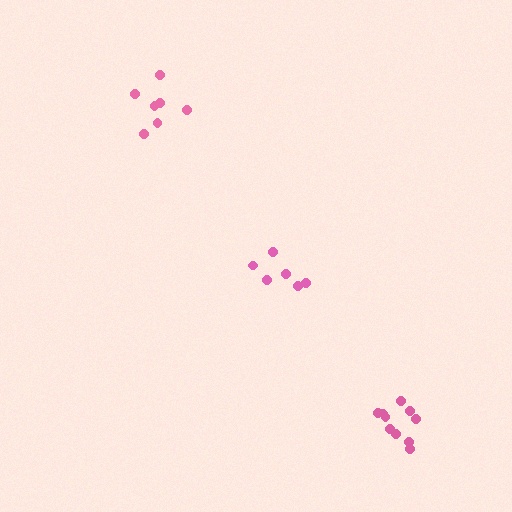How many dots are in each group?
Group 1: 6 dots, Group 2: 10 dots, Group 3: 7 dots (23 total).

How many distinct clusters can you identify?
There are 3 distinct clusters.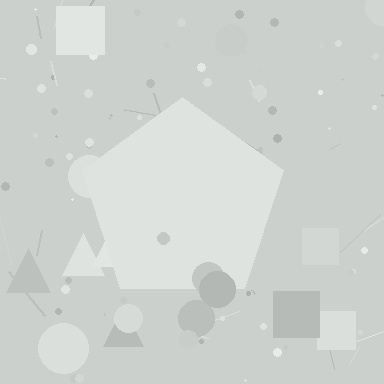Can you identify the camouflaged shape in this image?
The camouflaged shape is a pentagon.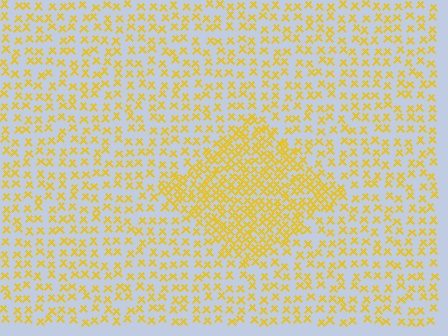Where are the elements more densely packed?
The elements are more densely packed inside the diamond boundary.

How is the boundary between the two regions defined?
The boundary is defined by a change in element density (approximately 2.1x ratio). All elements are the same color, size, and shape.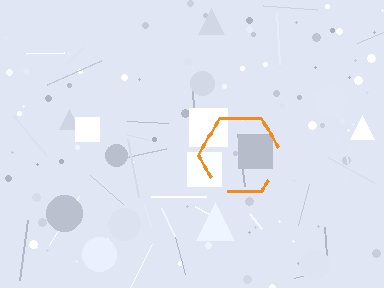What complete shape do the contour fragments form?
The contour fragments form a hexagon.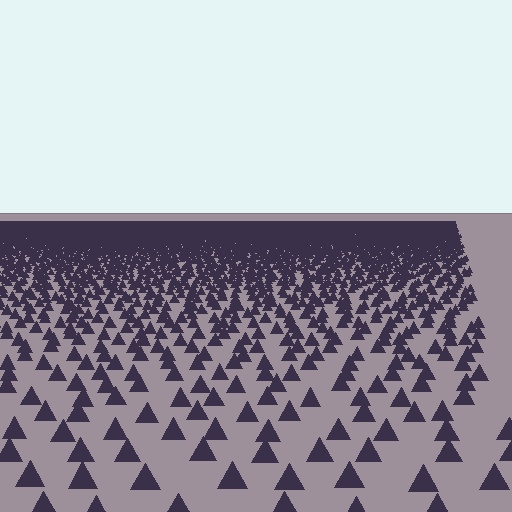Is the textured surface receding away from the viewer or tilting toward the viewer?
The surface is receding away from the viewer. Texture elements get smaller and denser toward the top.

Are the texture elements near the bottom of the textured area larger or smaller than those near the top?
Larger. Near the bottom, elements are closer to the viewer and appear at a bigger on-screen size.